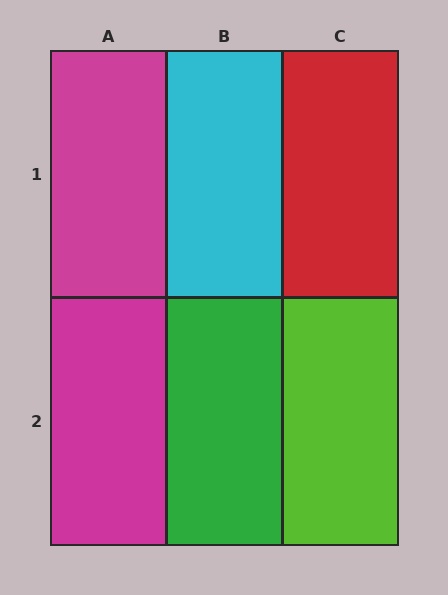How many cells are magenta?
2 cells are magenta.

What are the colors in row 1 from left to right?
Magenta, cyan, red.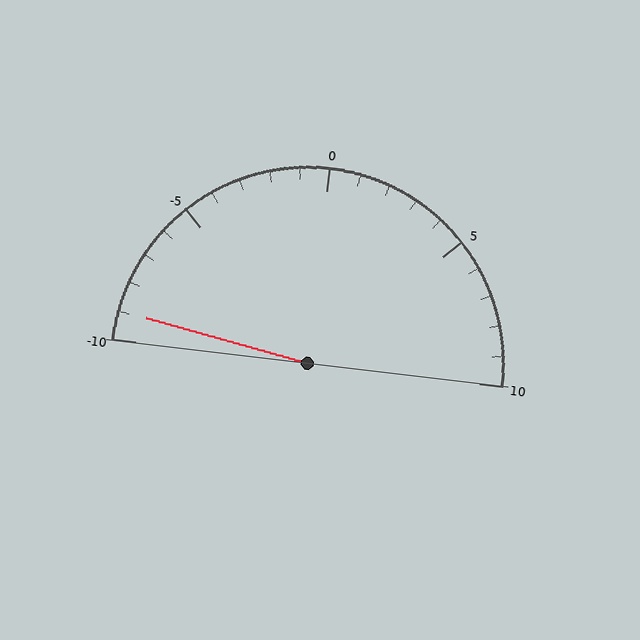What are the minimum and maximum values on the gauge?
The gauge ranges from -10 to 10.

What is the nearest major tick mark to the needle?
The nearest major tick mark is -10.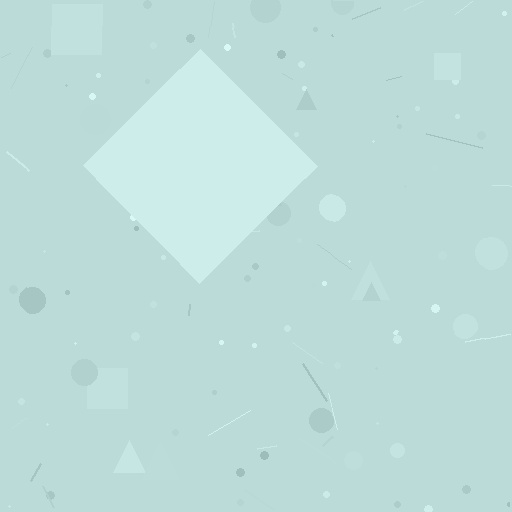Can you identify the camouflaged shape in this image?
The camouflaged shape is a diamond.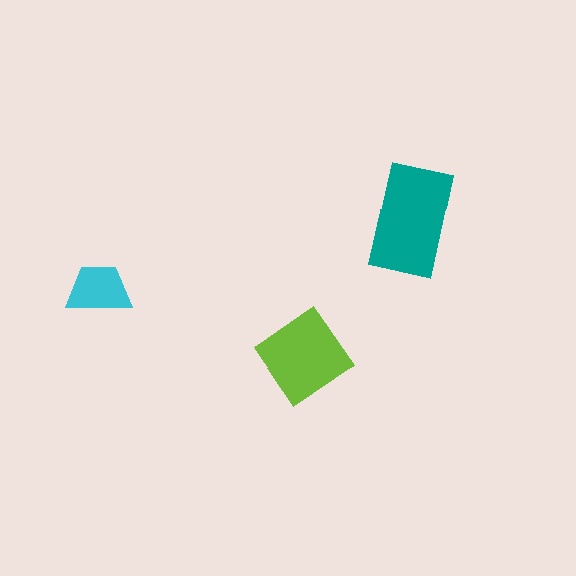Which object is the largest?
The teal rectangle.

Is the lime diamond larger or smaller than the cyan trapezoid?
Larger.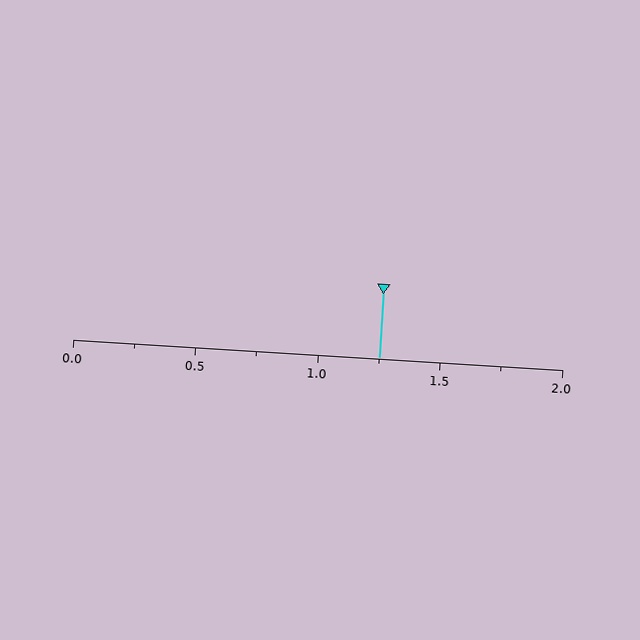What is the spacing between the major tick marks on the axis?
The major ticks are spaced 0.5 apart.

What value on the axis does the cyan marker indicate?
The marker indicates approximately 1.25.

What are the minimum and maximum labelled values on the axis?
The axis runs from 0.0 to 2.0.